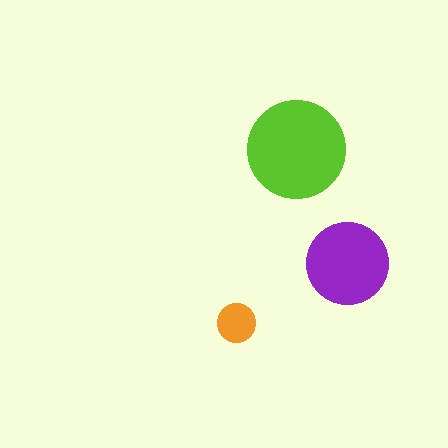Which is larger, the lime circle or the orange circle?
The lime one.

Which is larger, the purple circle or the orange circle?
The purple one.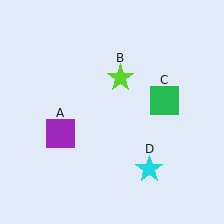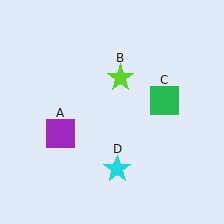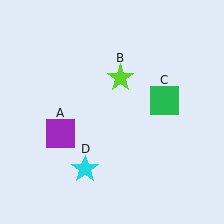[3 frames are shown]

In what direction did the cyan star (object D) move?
The cyan star (object D) moved left.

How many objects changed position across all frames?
1 object changed position: cyan star (object D).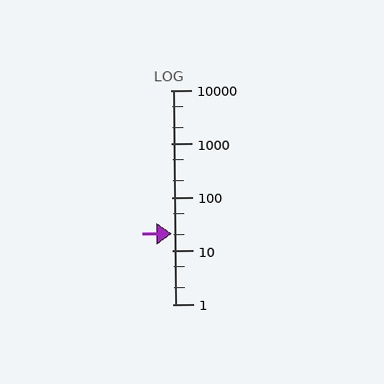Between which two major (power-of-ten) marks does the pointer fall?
The pointer is between 10 and 100.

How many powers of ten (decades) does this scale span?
The scale spans 4 decades, from 1 to 10000.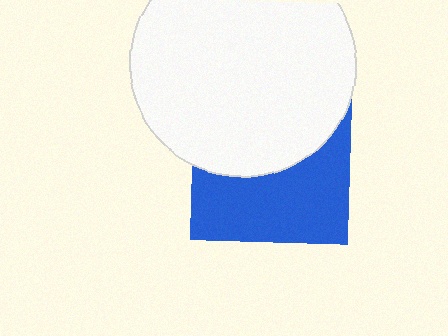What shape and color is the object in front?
The object in front is a white circle.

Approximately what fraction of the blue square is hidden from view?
Roughly 49% of the blue square is hidden behind the white circle.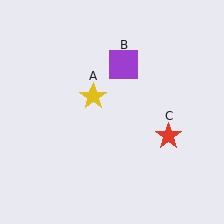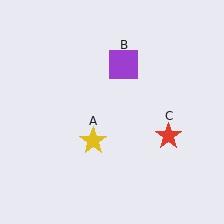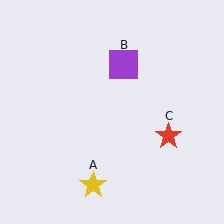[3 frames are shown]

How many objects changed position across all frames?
1 object changed position: yellow star (object A).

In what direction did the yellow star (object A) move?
The yellow star (object A) moved down.